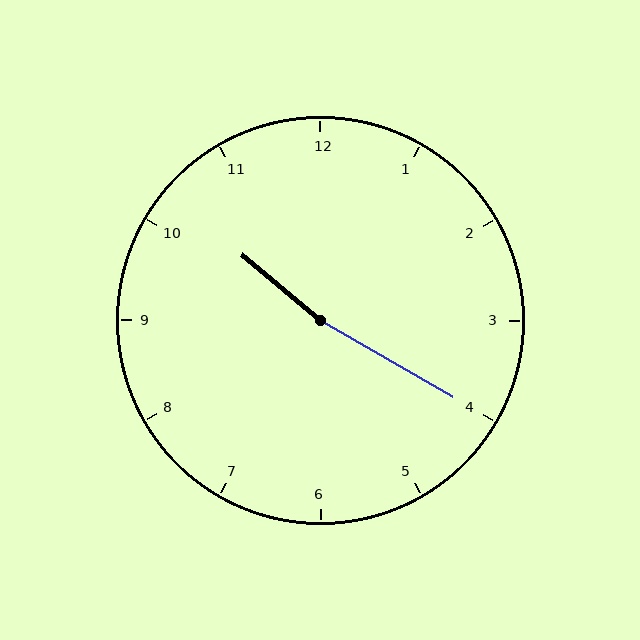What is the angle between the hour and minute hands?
Approximately 170 degrees.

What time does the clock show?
10:20.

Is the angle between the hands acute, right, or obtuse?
It is obtuse.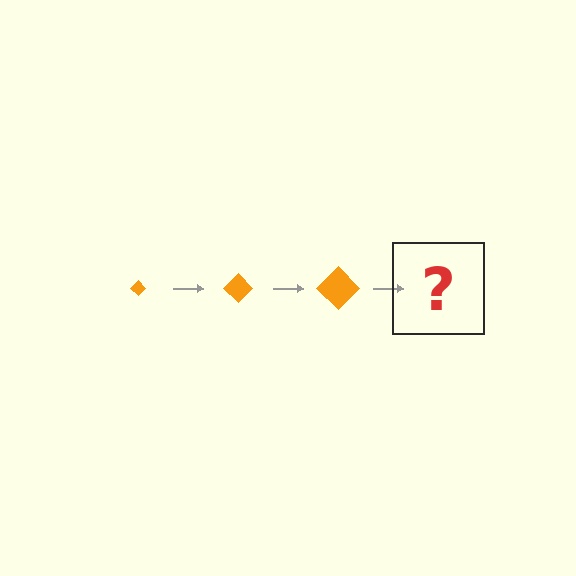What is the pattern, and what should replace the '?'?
The pattern is that the diamond gets progressively larger each step. The '?' should be an orange diamond, larger than the previous one.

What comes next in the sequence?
The next element should be an orange diamond, larger than the previous one.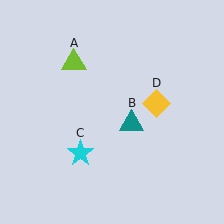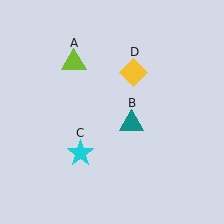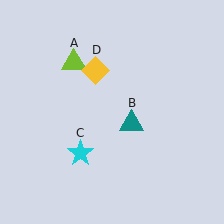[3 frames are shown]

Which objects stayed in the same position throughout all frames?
Lime triangle (object A) and teal triangle (object B) and cyan star (object C) remained stationary.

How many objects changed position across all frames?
1 object changed position: yellow diamond (object D).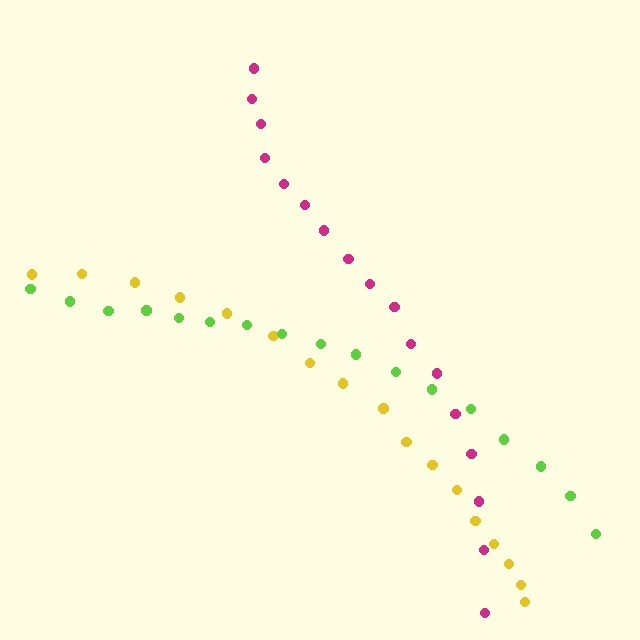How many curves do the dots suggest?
There are 3 distinct paths.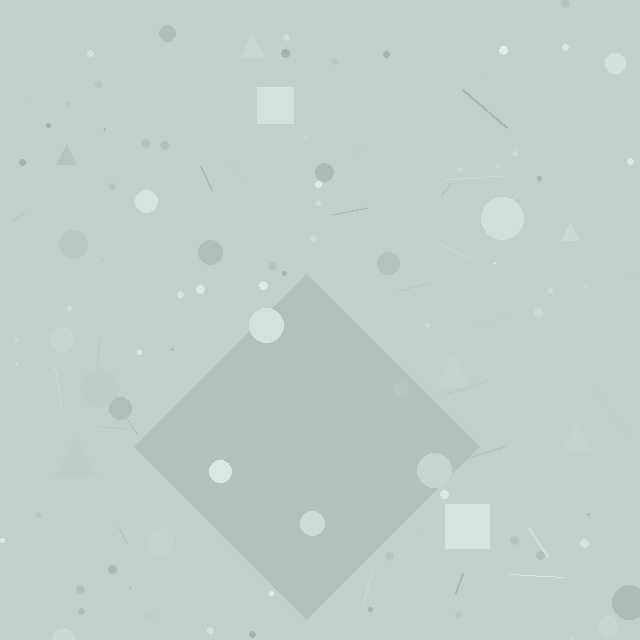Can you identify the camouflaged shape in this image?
The camouflaged shape is a diamond.